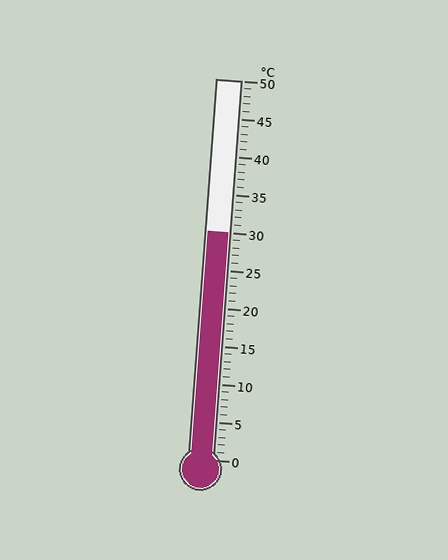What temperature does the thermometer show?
The thermometer shows approximately 30°C.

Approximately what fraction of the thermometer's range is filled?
The thermometer is filled to approximately 60% of its range.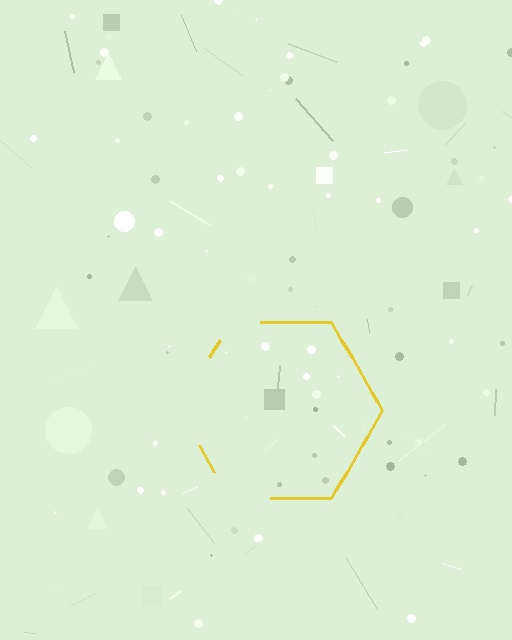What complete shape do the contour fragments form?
The contour fragments form a hexagon.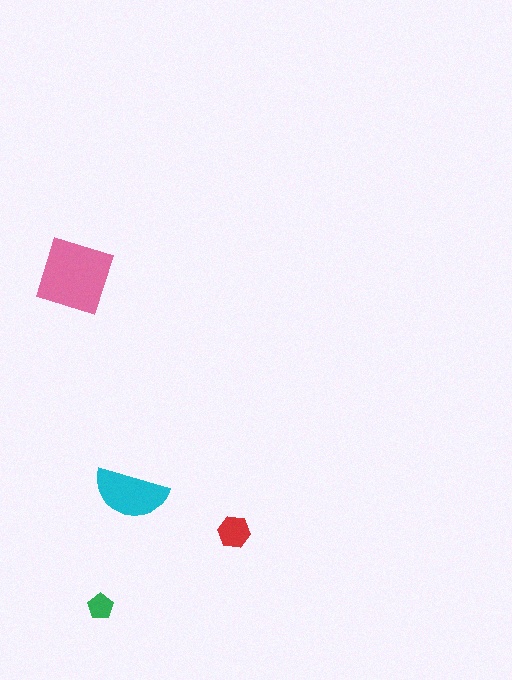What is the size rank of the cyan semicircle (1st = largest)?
2nd.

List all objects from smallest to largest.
The green pentagon, the red hexagon, the cyan semicircle, the pink square.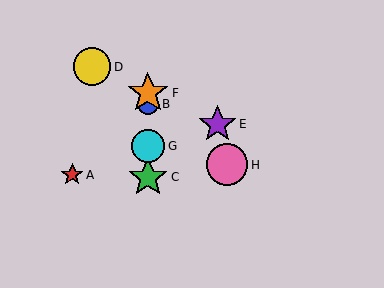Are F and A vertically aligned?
No, F is at x≈148 and A is at x≈72.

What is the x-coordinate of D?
Object D is at x≈92.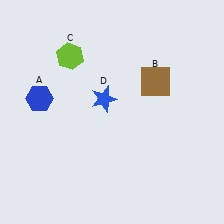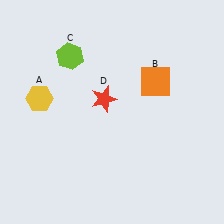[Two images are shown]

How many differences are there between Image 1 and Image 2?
There are 3 differences between the two images.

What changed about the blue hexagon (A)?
In Image 1, A is blue. In Image 2, it changed to yellow.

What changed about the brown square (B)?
In Image 1, B is brown. In Image 2, it changed to orange.